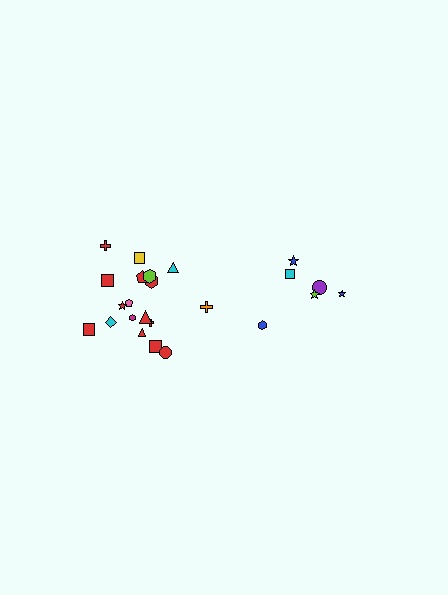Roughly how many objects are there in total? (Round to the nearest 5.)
Roughly 25 objects in total.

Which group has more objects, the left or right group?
The left group.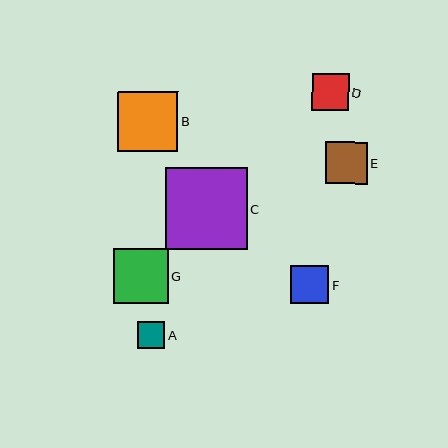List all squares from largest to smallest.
From largest to smallest: C, B, G, E, F, D, A.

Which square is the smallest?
Square A is the smallest with a size of approximately 27 pixels.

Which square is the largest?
Square C is the largest with a size of approximately 82 pixels.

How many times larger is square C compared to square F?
Square C is approximately 2.2 times the size of square F.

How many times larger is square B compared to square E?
Square B is approximately 1.4 times the size of square E.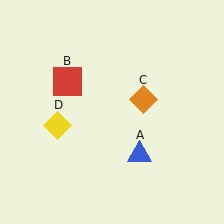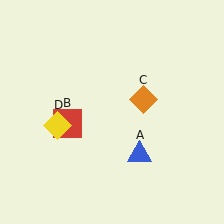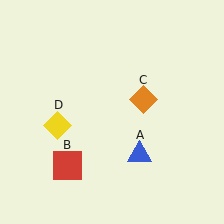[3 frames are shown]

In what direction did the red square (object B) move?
The red square (object B) moved down.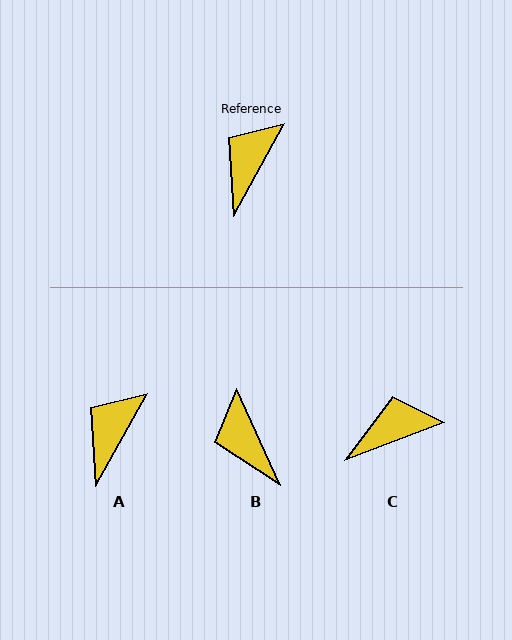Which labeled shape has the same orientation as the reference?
A.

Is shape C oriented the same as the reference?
No, it is off by about 40 degrees.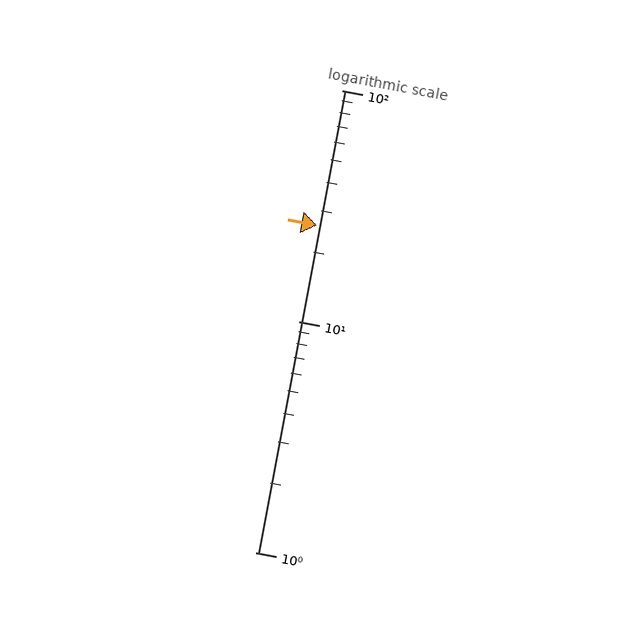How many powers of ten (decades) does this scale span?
The scale spans 2 decades, from 1 to 100.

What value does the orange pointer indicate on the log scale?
The pointer indicates approximately 26.